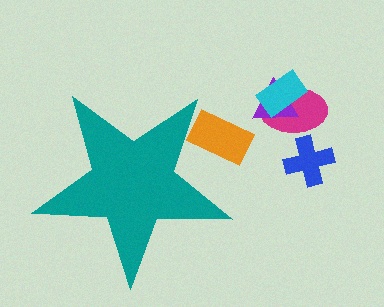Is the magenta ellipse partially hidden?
No, the magenta ellipse is fully visible.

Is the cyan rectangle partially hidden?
No, the cyan rectangle is fully visible.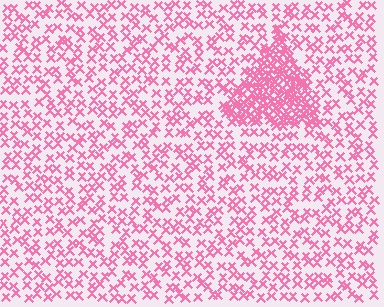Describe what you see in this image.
The image contains small pink elements arranged at two different densities. A triangle-shaped region is visible where the elements are more densely packed than the surrounding area.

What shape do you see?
I see a triangle.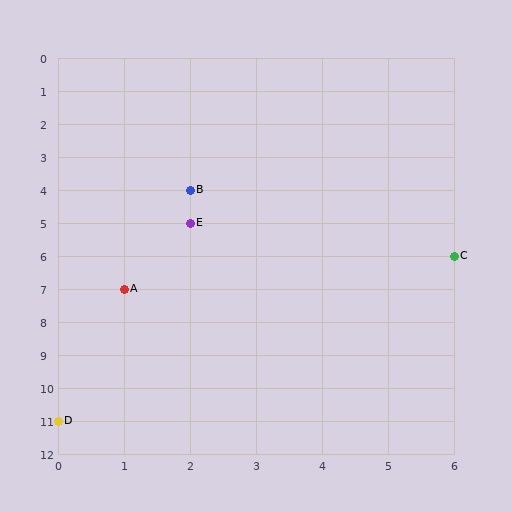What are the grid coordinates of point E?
Point E is at grid coordinates (2, 5).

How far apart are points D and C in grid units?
Points D and C are 6 columns and 5 rows apart (about 7.8 grid units diagonally).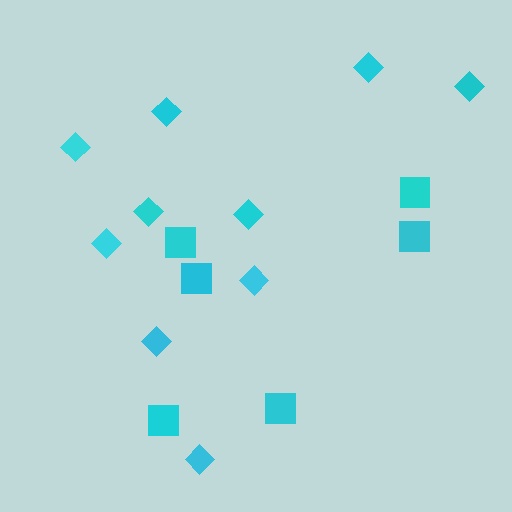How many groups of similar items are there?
There are 2 groups: one group of squares (6) and one group of diamonds (10).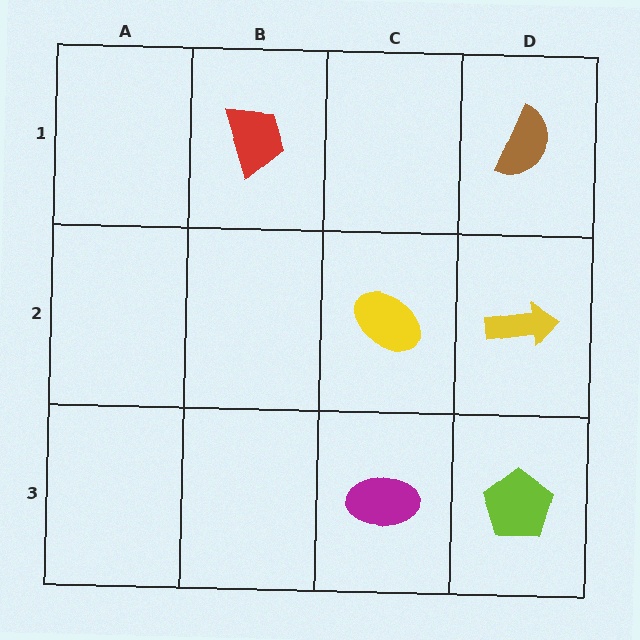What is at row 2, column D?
A yellow arrow.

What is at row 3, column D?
A lime pentagon.